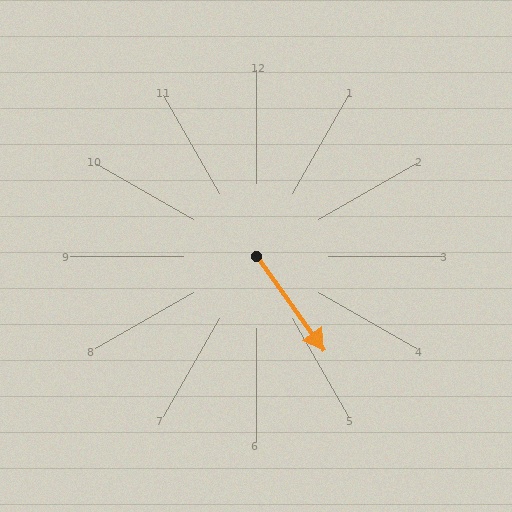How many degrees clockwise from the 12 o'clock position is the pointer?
Approximately 144 degrees.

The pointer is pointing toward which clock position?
Roughly 5 o'clock.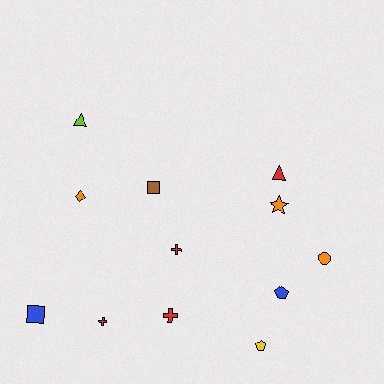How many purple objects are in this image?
There are no purple objects.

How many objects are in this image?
There are 12 objects.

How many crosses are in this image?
There are 3 crosses.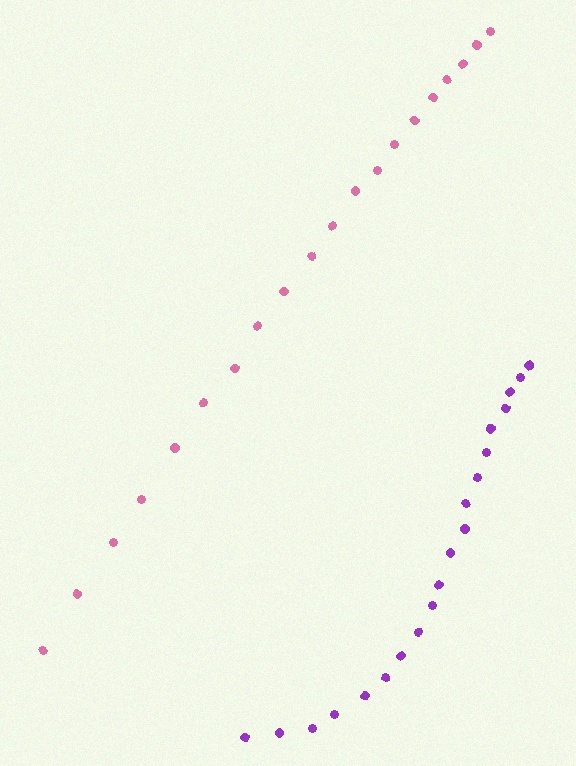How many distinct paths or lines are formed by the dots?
There are 2 distinct paths.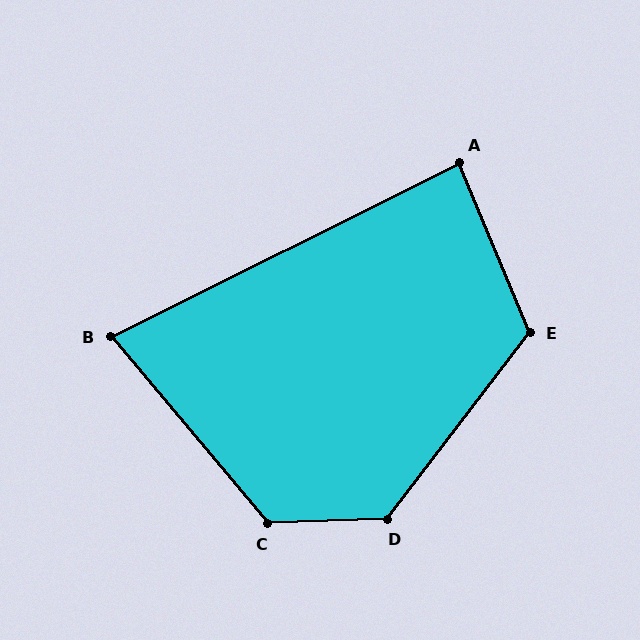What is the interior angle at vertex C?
Approximately 128 degrees (obtuse).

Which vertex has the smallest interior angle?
B, at approximately 76 degrees.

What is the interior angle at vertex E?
Approximately 120 degrees (obtuse).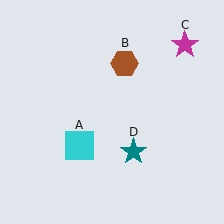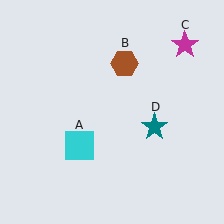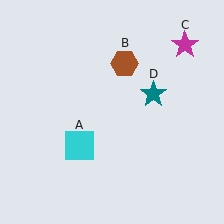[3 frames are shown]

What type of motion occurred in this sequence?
The teal star (object D) rotated counterclockwise around the center of the scene.